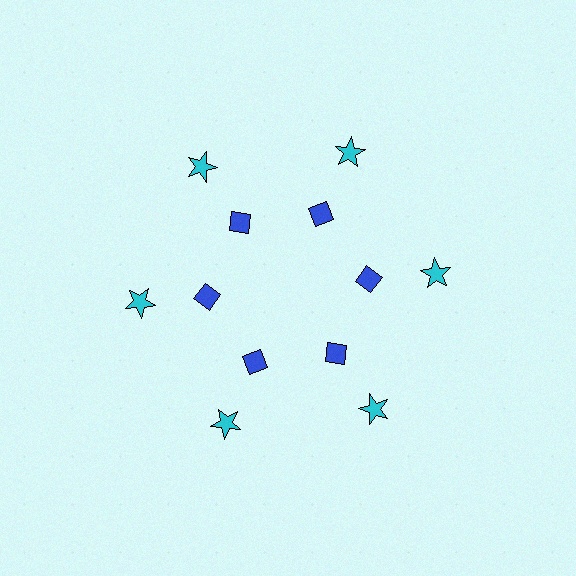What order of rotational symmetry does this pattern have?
This pattern has 6-fold rotational symmetry.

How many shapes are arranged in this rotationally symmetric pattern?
There are 12 shapes, arranged in 6 groups of 2.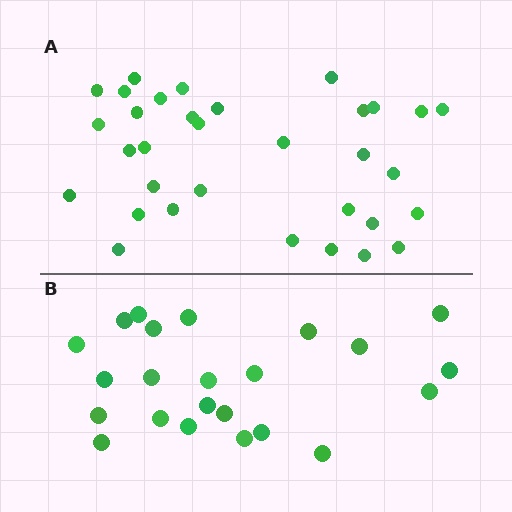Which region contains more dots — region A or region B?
Region A (the top region) has more dots.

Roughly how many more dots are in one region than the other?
Region A has roughly 10 or so more dots than region B.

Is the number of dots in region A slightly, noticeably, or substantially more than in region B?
Region A has noticeably more, but not dramatically so. The ratio is roughly 1.4 to 1.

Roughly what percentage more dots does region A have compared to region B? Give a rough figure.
About 45% more.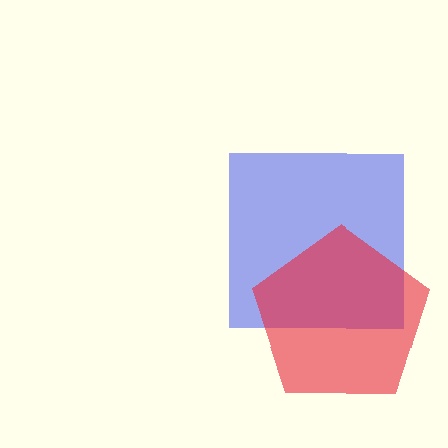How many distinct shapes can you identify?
There are 2 distinct shapes: a blue square, a red pentagon.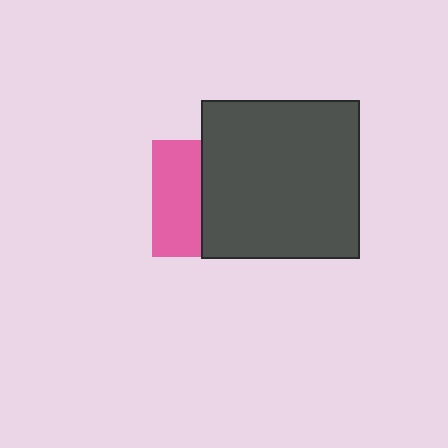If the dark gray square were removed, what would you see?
You would see the complete pink square.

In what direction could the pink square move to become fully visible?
The pink square could move left. That would shift it out from behind the dark gray square entirely.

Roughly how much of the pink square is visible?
A small part of it is visible (roughly 42%).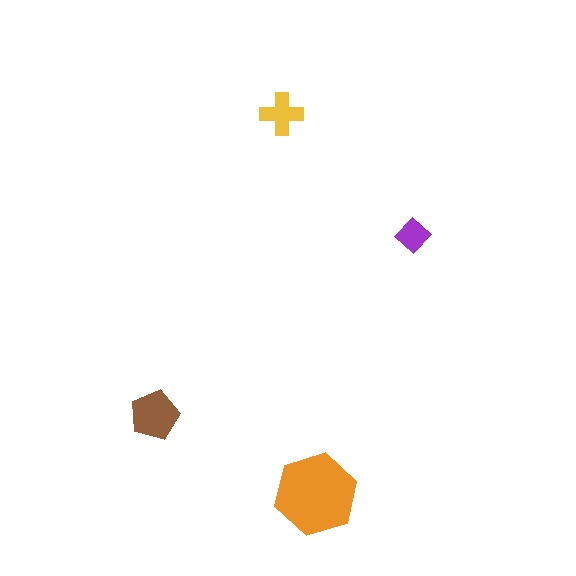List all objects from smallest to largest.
The purple diamond, the yellow cross, the brown pentagon, the orange hexagon.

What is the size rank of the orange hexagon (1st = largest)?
1st.